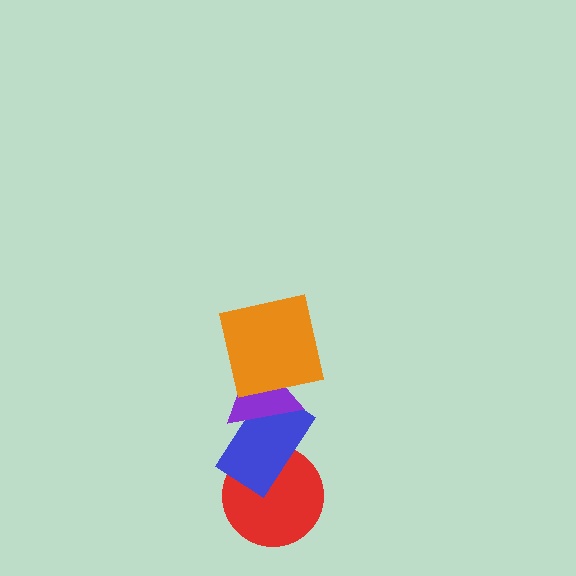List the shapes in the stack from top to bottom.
From top to bottom: the orange square, the purple triangle, the blue rectangle, the red circle.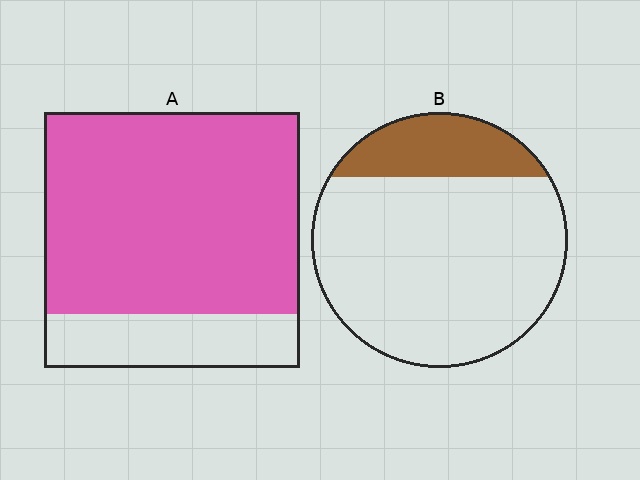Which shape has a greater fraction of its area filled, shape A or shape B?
Shape A.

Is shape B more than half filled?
No.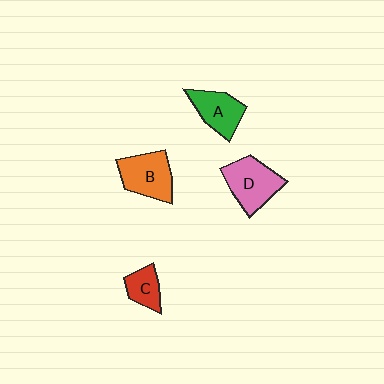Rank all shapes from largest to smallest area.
From largest to smallest: D (pink), B (orange), A (green), C (red).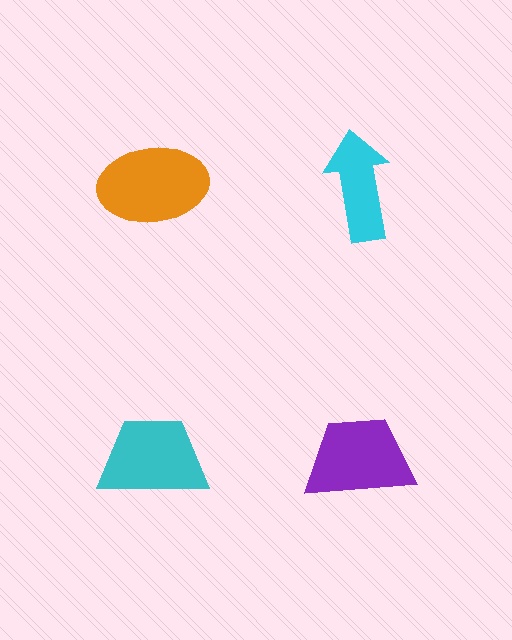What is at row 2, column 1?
A cyan trapezoid.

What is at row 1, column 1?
An orange ellipse.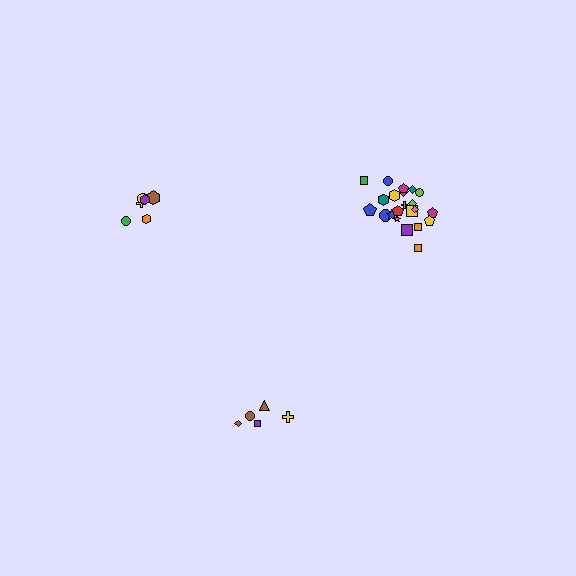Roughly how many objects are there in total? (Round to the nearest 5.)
Roughly 35 objects in total.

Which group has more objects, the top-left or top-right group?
The top-right group.